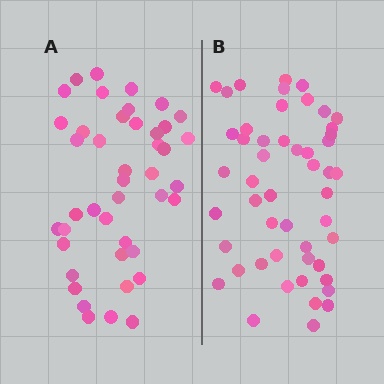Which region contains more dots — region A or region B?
Region B (the right region) has more dots.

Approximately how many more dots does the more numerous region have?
Region B has roughly 8 or so more dots than region A.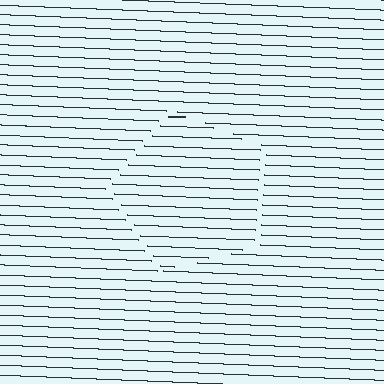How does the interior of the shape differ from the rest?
The interior of the shape contains the same grating, shifted by half a period — the contour is defined by the phase discontinuity where line-ends from the inner and outer gratings abut.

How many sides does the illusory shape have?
5 sides — the line-ends trace a pentagon.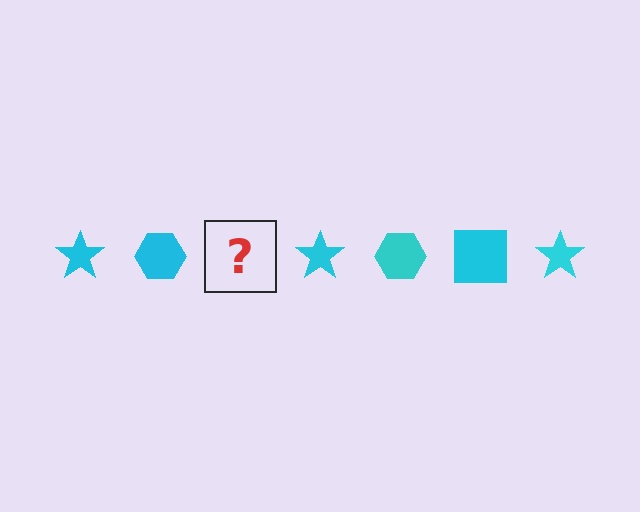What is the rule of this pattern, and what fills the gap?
The rule is that the pattern cycles through star, hexagon, square shapes in cyan. The gap should be filled with a cyan square.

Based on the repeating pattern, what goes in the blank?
The blank should be a cyan square.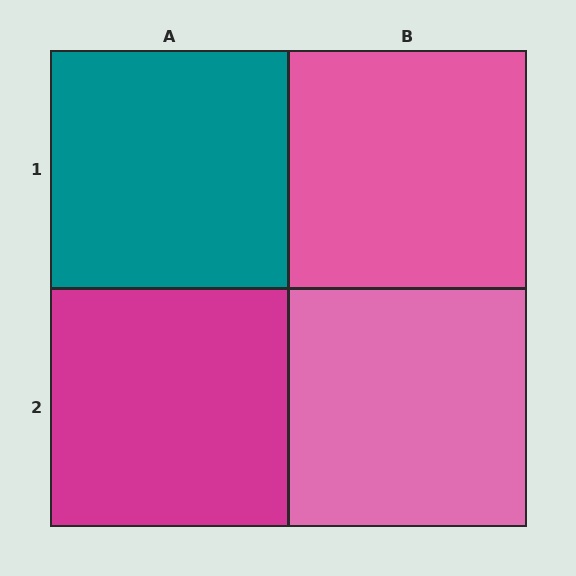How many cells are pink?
2 cells are pink.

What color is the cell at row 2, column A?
Magenta.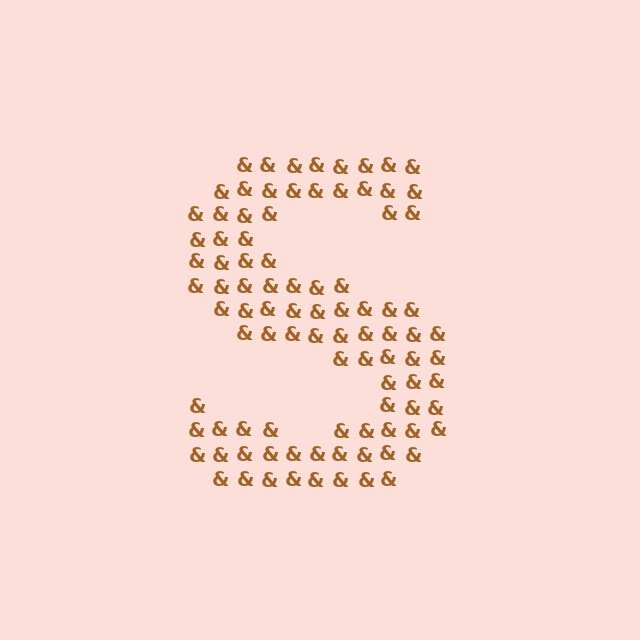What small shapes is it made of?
It is made of small ampersands.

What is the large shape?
The large shape is the letter S.